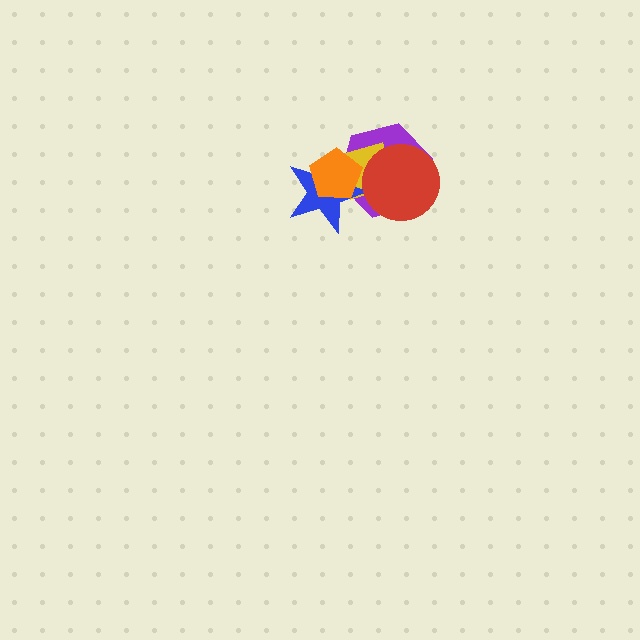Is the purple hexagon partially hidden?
Yes, it is partially covered by another shape.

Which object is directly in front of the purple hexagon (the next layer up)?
The yellow diamond is directly in front of the purple hexagon.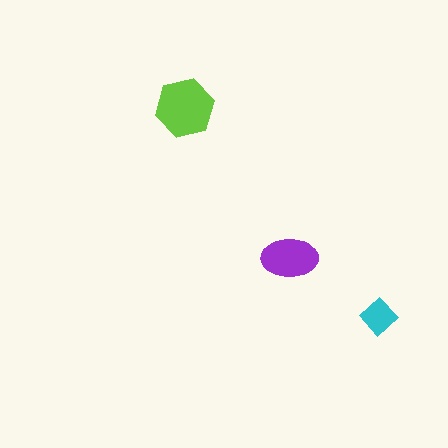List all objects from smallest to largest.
The cyan diamond, the purple ellipse, the lime hexagon.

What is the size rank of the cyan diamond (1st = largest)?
3rd.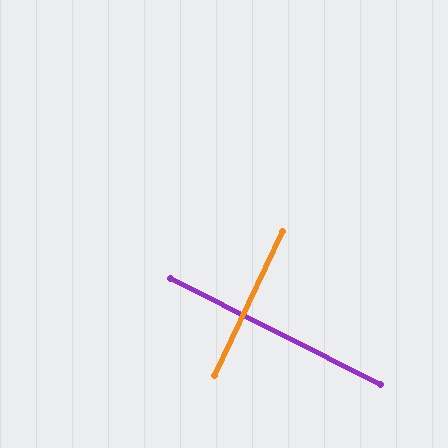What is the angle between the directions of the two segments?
Approximately 89 degrees.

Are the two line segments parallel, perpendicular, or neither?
Perpendicular — they meet at approximately 89°.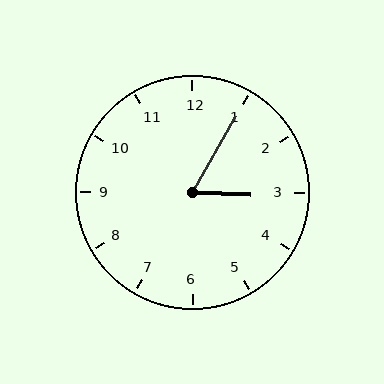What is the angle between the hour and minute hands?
Approximately 62 degrees.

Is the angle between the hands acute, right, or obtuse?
It is acute.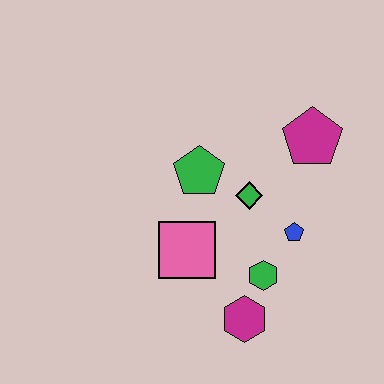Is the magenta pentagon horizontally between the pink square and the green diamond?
No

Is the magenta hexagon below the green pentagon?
Yes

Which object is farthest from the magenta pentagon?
The magenta hexagon is farthest from the magenta pentagon.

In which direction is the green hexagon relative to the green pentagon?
The green hexagon is below the green pentagon.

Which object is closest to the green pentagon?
The green diamond is closest to the green pentagon.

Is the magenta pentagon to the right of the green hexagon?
Yes